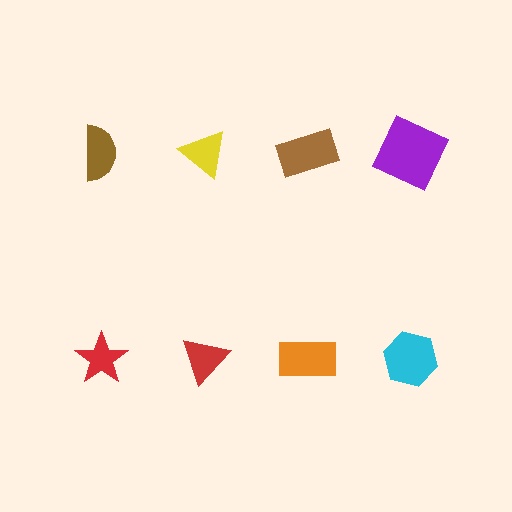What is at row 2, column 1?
A red star.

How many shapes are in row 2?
4 shapes.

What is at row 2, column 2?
A red triangle.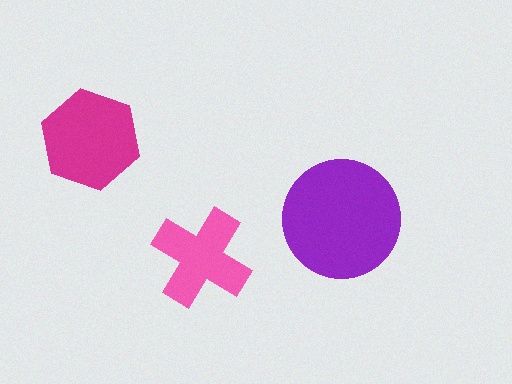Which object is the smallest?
The pink cross.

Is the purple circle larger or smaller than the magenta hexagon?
Larger.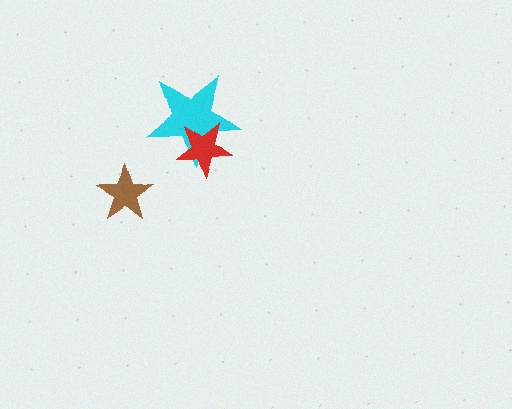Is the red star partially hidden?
No, no other shape covers it.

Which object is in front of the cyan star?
The red star is in front of the cyan star.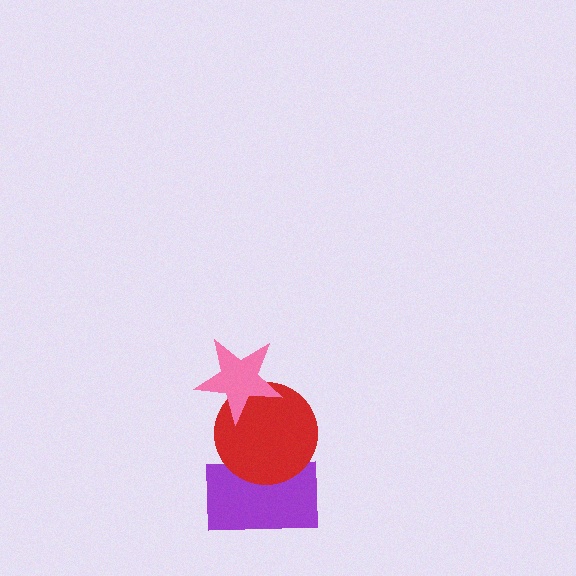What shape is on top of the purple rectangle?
The red circle is on top of the purple rectangle.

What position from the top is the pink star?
The pink star is 1st from the top.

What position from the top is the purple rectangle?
The purple rectangle is 3rd from the top.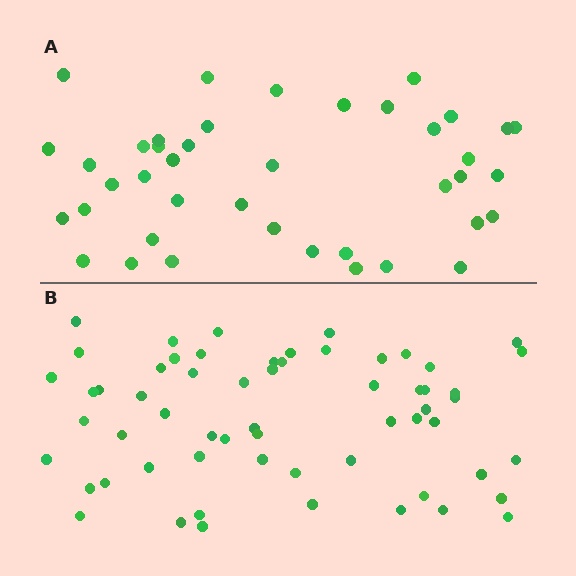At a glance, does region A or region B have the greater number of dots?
Region B (the bottom region) has more dots.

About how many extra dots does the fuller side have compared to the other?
Region B has approximately 20 more dots than region A.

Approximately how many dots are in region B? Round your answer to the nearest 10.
About 60 dots.